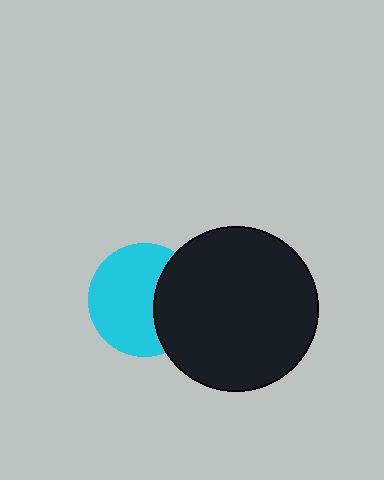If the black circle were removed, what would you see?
You would see the complete cyan circle.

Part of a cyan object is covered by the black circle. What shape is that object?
It is a circle.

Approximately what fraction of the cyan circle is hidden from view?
Roughly 33% of the cyan circle is hidden behind the black circle.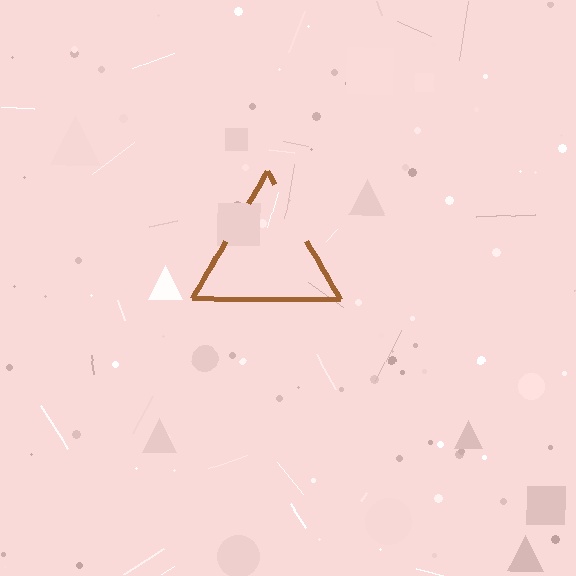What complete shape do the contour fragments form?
The contour fragments form a triangle.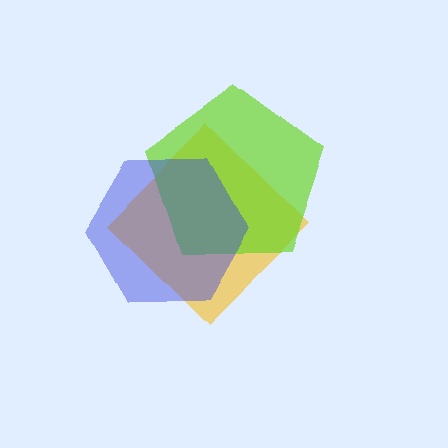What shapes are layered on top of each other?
The layered shapes are: a yellow diamond, a lime pentagon, a blue hexagon.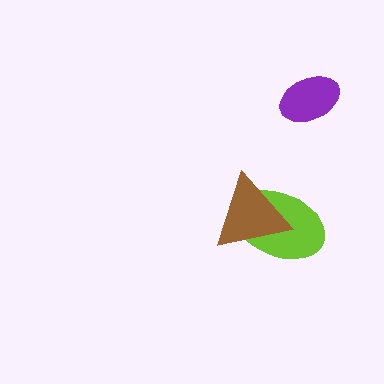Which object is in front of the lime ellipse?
The brown triangle is in front of the lime ellipse.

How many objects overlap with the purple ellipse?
0 objects overlap with the purple ellipse.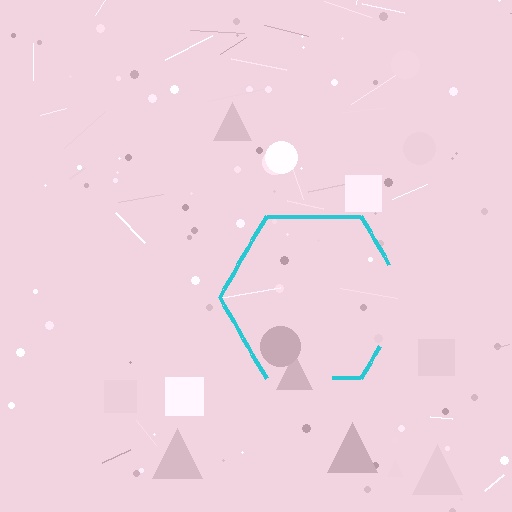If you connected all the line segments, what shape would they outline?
They would outline a hexagon.